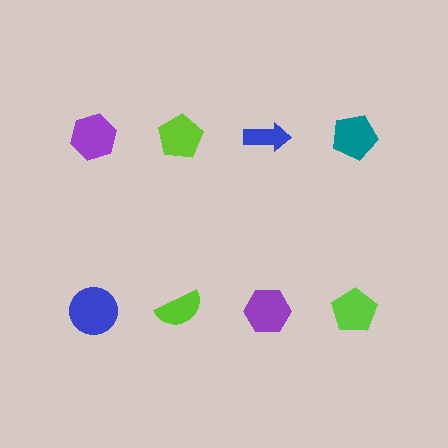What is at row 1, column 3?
A blue arrow.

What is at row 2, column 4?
A lime pentagon.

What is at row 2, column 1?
A blue circle.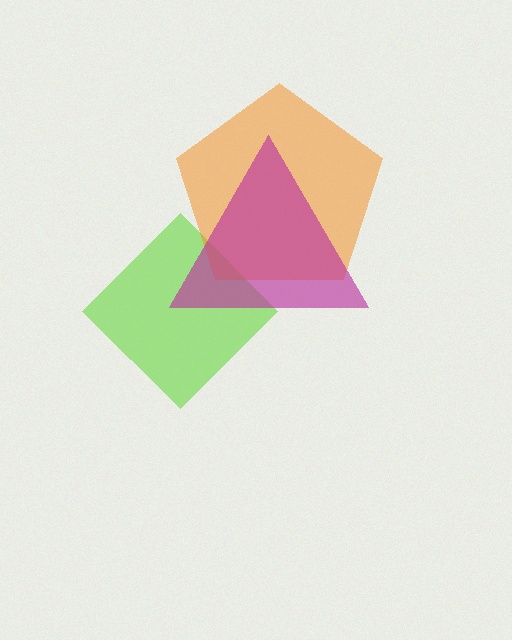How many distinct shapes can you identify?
There are 3 distinct shapes: a lime diamond, an orange pentagon, a magenta triangle.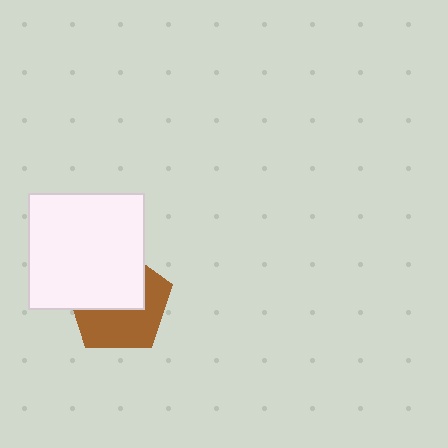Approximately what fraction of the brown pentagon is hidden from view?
Roughly 49% of the brown pentagon is hidden behind the white square.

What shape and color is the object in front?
The object in front is a white square.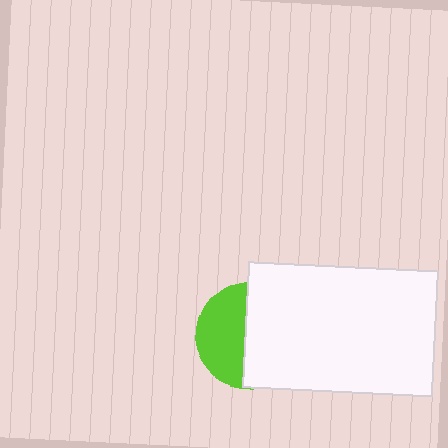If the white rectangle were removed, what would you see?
You would see the complete lime circle.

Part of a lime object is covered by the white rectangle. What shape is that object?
It is a circle.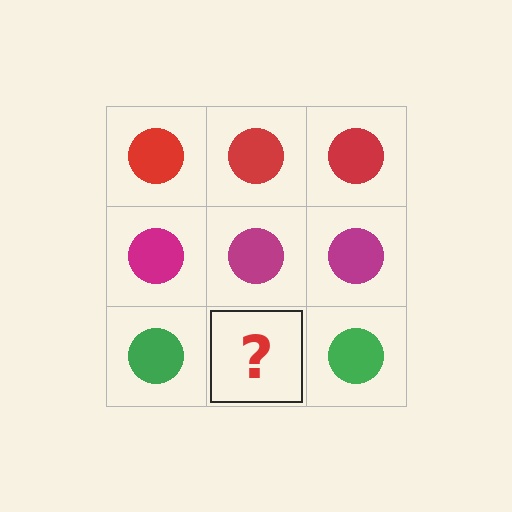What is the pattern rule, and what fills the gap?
The rule is that each row has a consistent color. The gap should be filled with a green circle.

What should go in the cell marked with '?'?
The missing cell should contain a green circle.